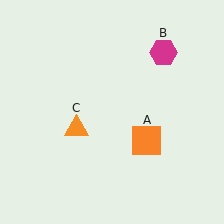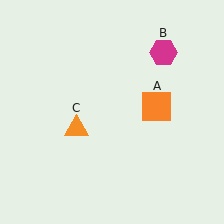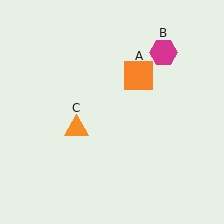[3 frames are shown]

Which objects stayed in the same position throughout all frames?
Magenta hexagon (object B) and orange triangle (object C) remained stationary.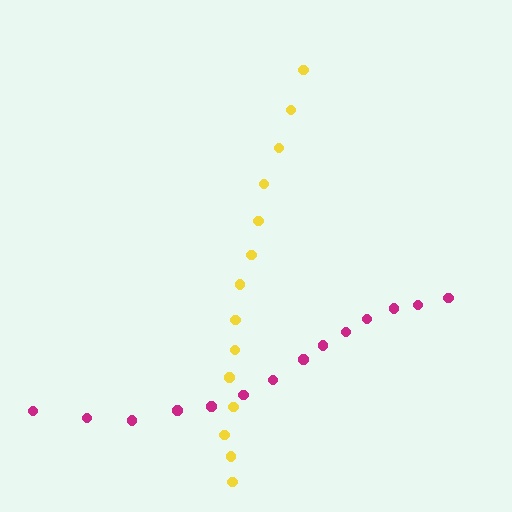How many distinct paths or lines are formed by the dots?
There are 2 distinct paths.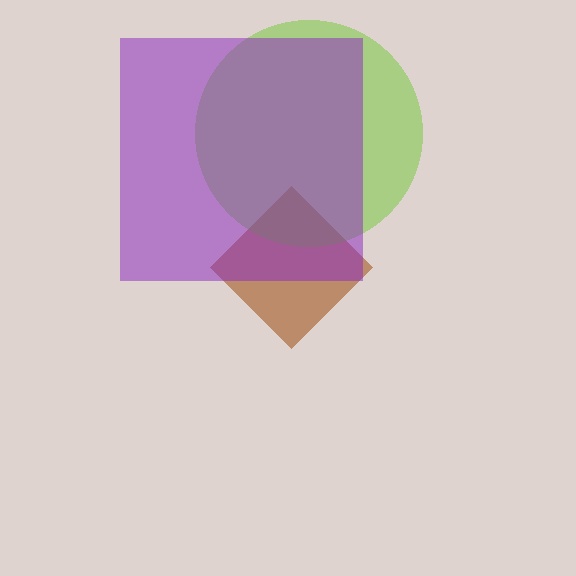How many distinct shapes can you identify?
There are 3 distinct shapes: a brown diamond, a lime circle, a purple square.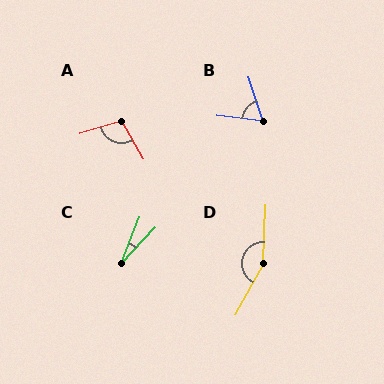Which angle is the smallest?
C, at approximately 21 degrees.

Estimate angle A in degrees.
Approximately 104 degrees.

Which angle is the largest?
D, at approximately 153 degrees.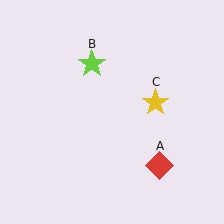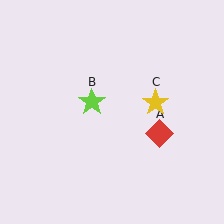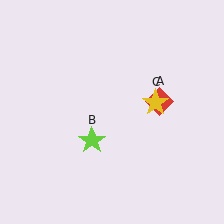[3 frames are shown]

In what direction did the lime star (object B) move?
The lime star (object B) moved down.